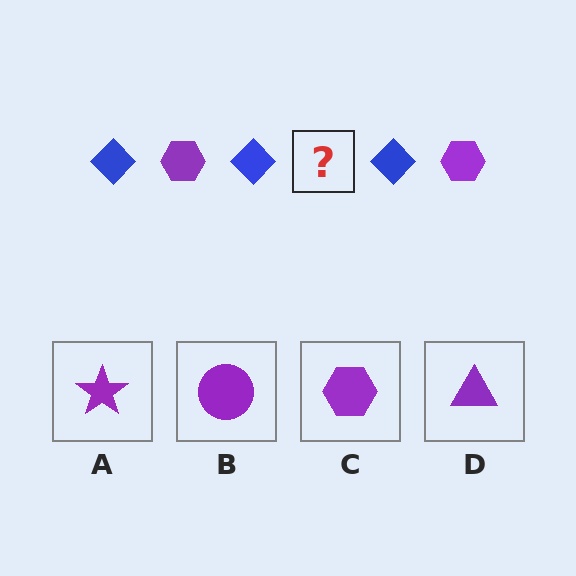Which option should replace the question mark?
Option C.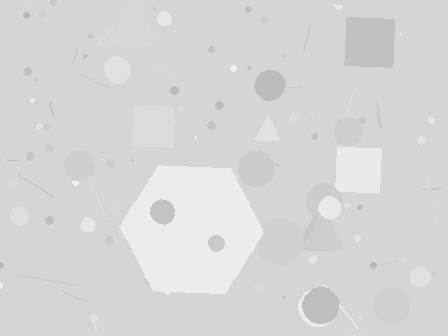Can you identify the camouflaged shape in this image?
The camouflaged shape is a hexagon.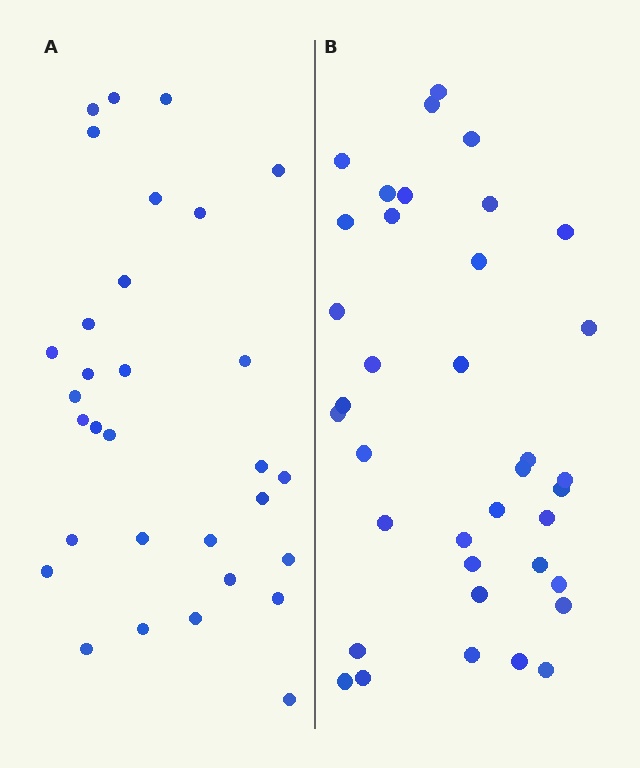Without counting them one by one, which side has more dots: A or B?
Region B (the right region) has more dots.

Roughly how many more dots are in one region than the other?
Region B has about 6 more dots than region A.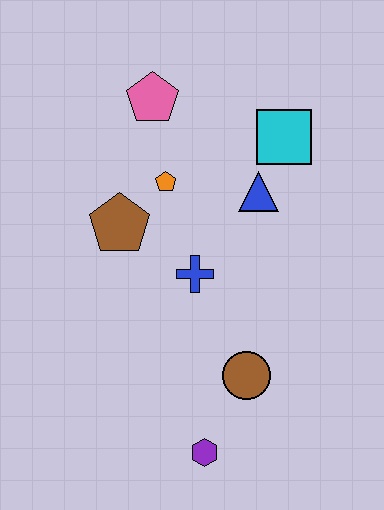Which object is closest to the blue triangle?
The cyan square is closest to the blue triangle.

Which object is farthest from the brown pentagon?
The purple hexagon is farthest from the brown pentagon.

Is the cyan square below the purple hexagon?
No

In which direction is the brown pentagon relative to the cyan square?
The brown pentagon is to the left of the cyan square.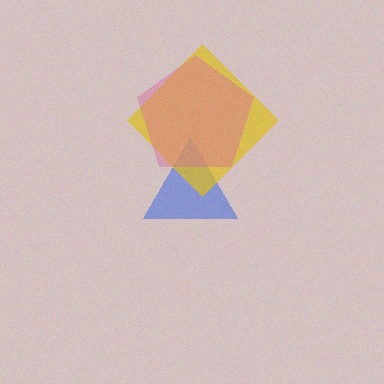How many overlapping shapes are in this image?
There are 3 overlapping shapes in the image.